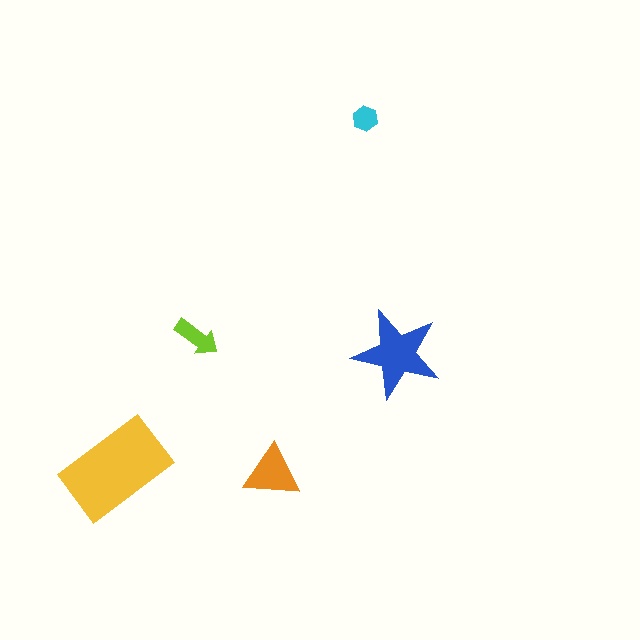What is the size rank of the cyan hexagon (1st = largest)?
5th.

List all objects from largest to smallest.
The yellow rectangle, the blue star, the orange triangle, the lime arrow, the cyan hexagon.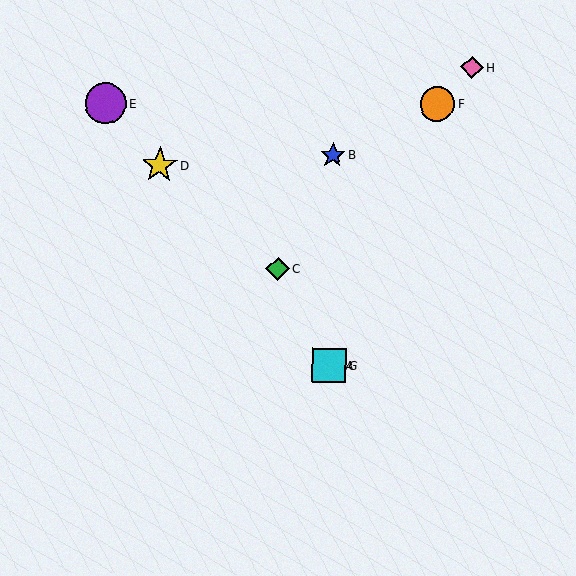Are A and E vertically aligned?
No, A is at x≈329 and E is at x≈105.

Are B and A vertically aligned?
Yes, both are at x≈333.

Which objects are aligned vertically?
Objects A, B, G are aligned vertically.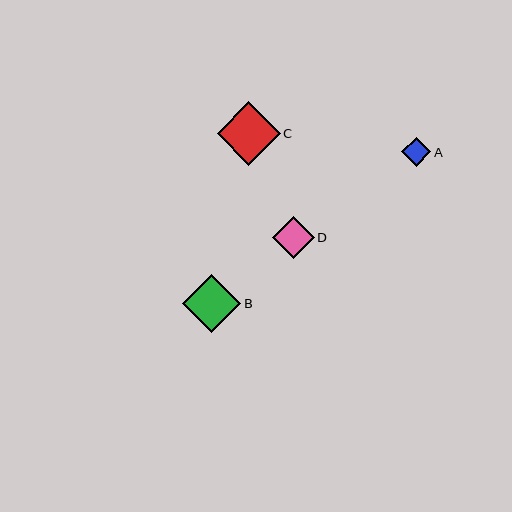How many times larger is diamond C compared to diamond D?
Diamond C is approximately 1.5 times the size of diamond D.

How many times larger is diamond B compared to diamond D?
Diamond B is approximately 1.4 times the size of diamond D.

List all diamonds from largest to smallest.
From largest to smallest: C, B, D, A.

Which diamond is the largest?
Diamond C is the largest with a size of approximately 63 pixels.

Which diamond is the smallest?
Diamond A is the smallest with a size of approximately 29 pixels.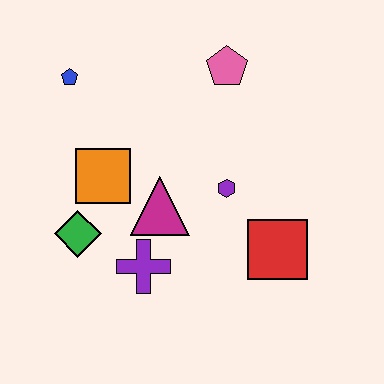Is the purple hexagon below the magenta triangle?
No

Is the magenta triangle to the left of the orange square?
No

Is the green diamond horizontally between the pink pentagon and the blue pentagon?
Yes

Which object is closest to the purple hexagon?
The magenta triangle is closest to the purple hexagon.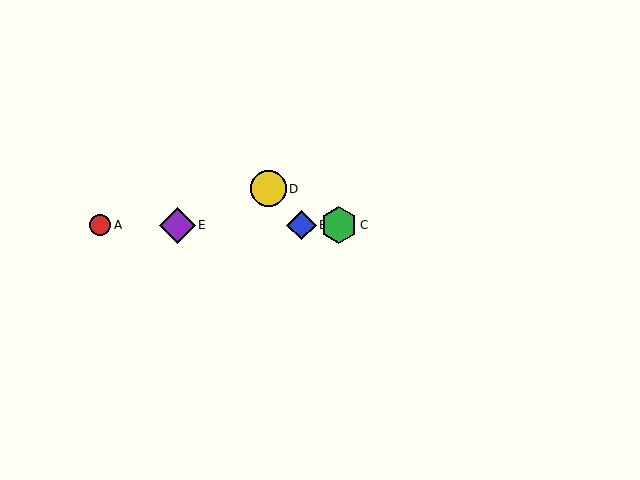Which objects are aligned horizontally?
Objects A, B, C, E are aligned horizontally.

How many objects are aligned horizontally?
4 objects (A, B, C, E) are aligned horizontally.